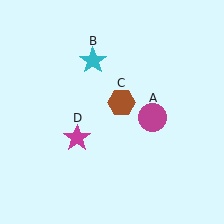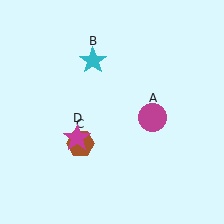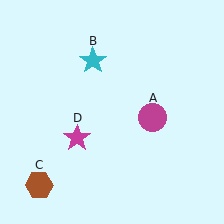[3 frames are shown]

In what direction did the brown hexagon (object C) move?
The brown hexagon (object C) moved down and to the left.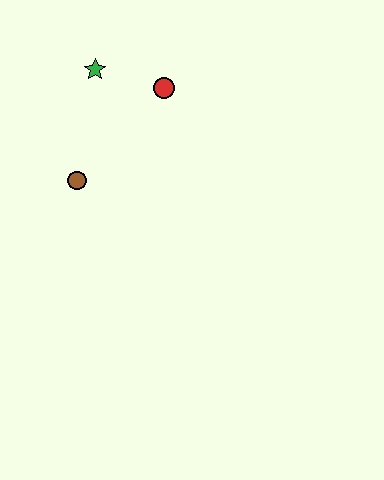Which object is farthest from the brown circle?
The red circle is farthest from the brown circle.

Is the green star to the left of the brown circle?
No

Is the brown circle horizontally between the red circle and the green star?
No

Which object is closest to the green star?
The red circle is closest to the green star.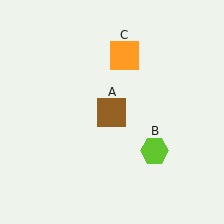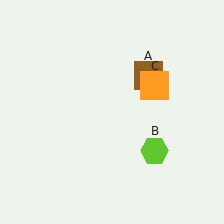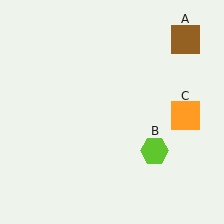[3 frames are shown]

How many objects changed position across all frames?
2 objects changed position: brown square (object A), orange square (object C).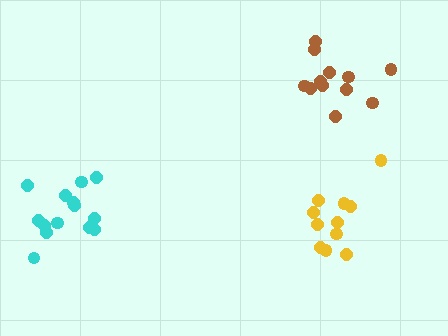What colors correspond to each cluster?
The clusters are colored: cyan, yellow, brown.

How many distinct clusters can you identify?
There are 3 distinct clusters.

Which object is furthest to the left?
The cyan cluster is leftmost.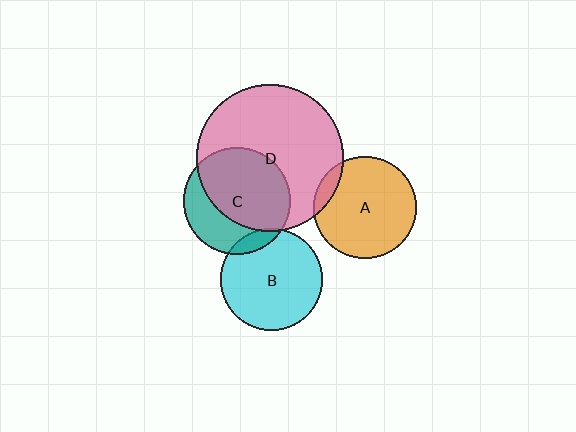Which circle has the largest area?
Circle D (pink).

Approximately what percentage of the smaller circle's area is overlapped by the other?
Approximately 65%.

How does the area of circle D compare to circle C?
Approximately 1.9 times.